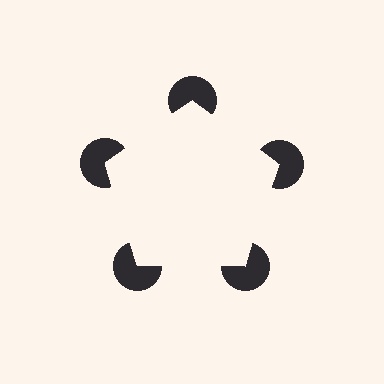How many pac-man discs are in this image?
There are 5 — one at each vertex of the illusory pentagon.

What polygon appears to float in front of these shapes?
An illusory pentagon — its edges are inferred from the aligned wedge cuts in the pac-man discs, not physically drawn.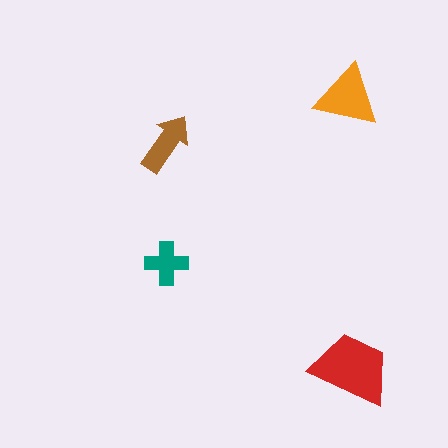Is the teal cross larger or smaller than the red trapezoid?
Smaller.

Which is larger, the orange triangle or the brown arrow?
The orange triangle.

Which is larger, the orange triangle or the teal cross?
The orange triangle.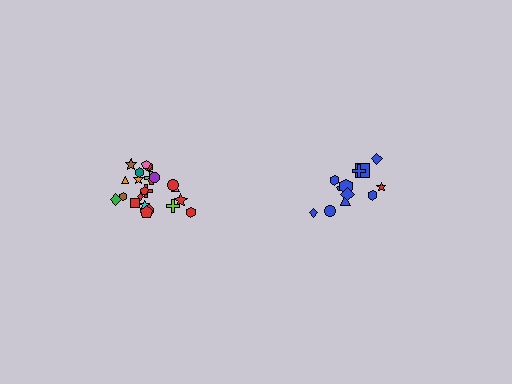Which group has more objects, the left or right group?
The left group.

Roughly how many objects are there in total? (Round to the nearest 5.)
Roughly 35 objects in total.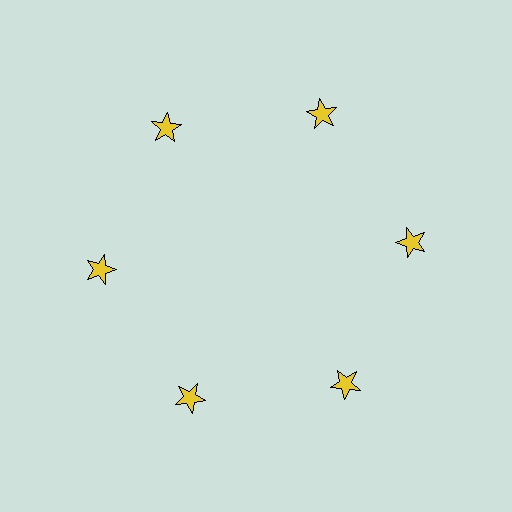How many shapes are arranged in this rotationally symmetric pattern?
There are 6 shapes, arranged in 6 groups of 1.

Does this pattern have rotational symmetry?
Yes, this pattern has 6-fold rotational symmetry. It looks the same after rotating 60 degrees around the center.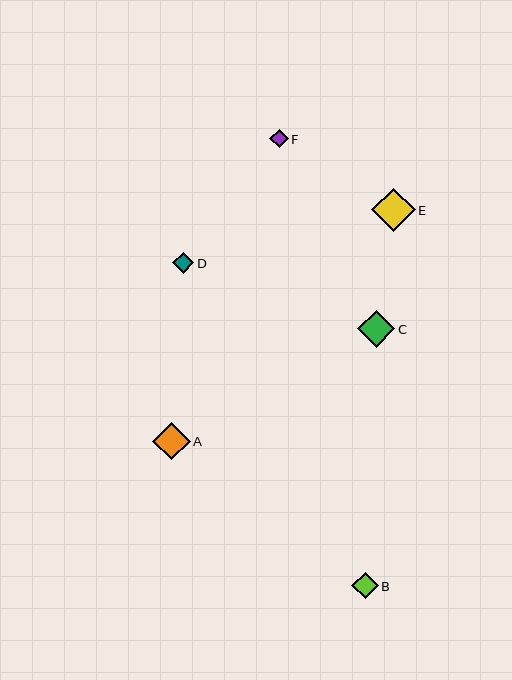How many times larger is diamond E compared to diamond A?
Diamond E is approximately 1.2 times the size of diamond A.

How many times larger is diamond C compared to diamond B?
Diamond C is approximately 1.4 times the size of diamond B.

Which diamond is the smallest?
Diamond F is the smallest with a size of approximately 18 pixels.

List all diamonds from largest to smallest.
From largest to smallest: E, A, C, B, D, F.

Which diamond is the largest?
Diamond E is the largest with a size of approximately 43 pixels.